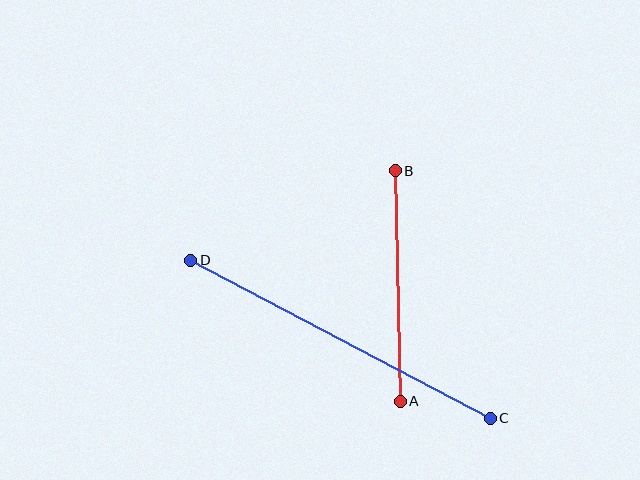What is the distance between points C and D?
The distance is approximately 339 pixels.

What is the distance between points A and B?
The distance is approximately 231 pixels.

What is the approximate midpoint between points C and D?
The midpoint is at approximately (340, 339) pixels.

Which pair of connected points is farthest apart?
Points C and D are farthest apart.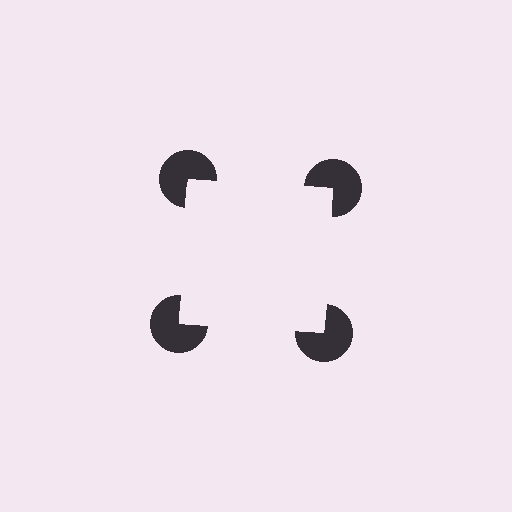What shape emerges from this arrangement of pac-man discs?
An illusory square — its edges are inferred from the aligned wedge cuts in the pac-man discs, not physically drawn.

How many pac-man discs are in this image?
There are 4 — one at each vertex of the illusory square.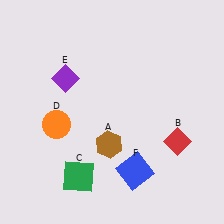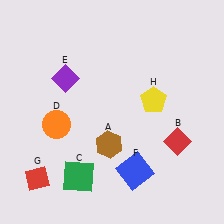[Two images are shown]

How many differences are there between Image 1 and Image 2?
There are 2 differences between the two images.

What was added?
A red diamond (G), a yellow pentagon (H) were added in Image 2.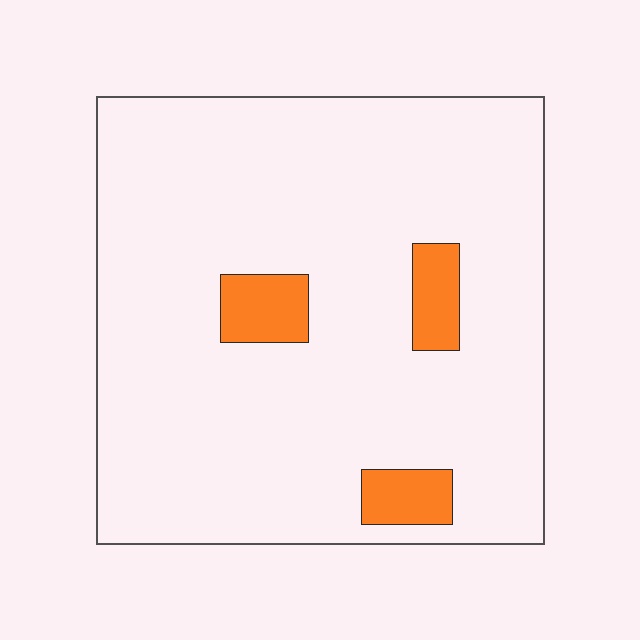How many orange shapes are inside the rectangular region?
3.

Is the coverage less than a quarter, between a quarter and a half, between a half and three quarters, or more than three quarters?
Less than a quarter.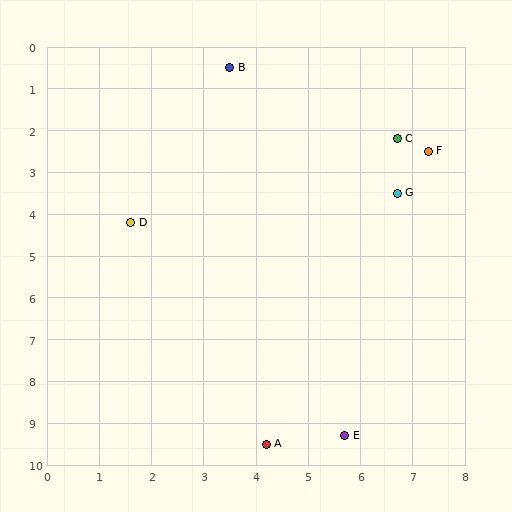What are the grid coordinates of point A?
Point A is at approximately (4.2, 9.5).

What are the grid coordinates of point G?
Point G is at approximately (6.7, 3.5).